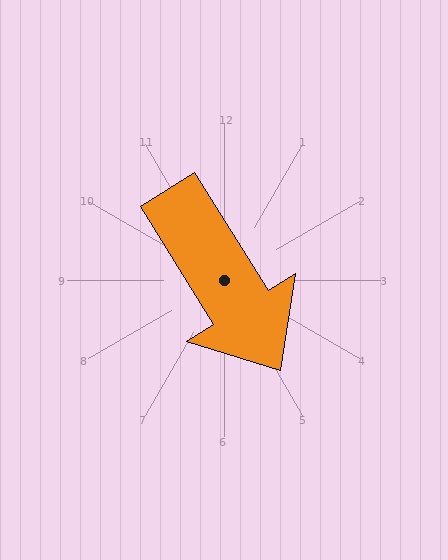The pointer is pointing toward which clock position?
Roughly 5 o'clock.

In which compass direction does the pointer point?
Southeast.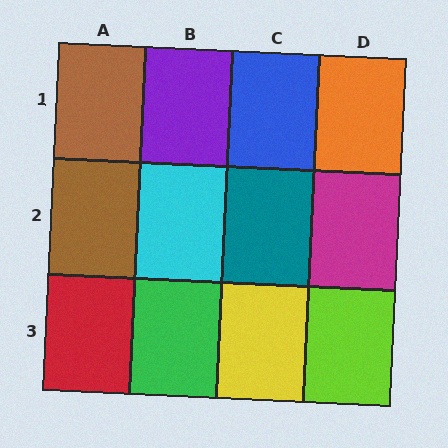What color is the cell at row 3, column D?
Lime.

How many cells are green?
1 cell is green.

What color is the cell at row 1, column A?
Brown.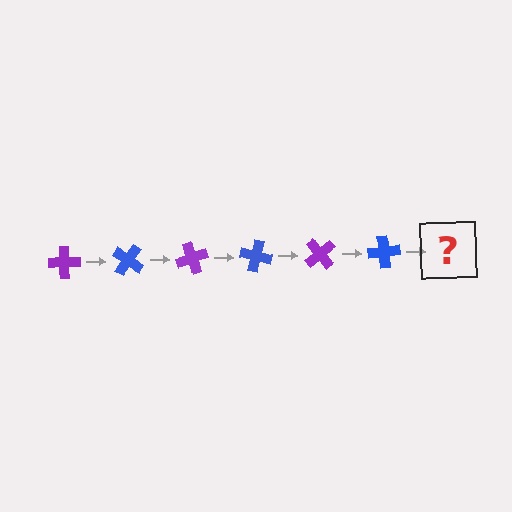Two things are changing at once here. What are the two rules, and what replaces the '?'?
The two rules are that it rotates 35 degrees each step and the color cycles through purple and blue. The '?' should be a purple cross, rotated 210 degrees from the start.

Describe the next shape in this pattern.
It should be a purple cross, rotated 210 degrees from the start.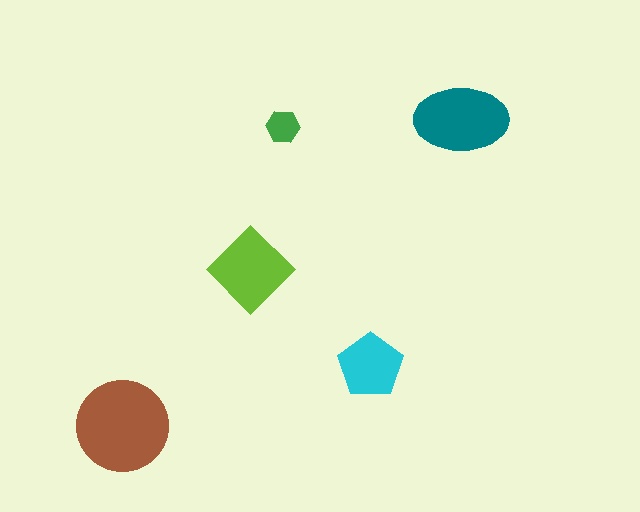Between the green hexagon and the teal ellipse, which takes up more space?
The teal ellipse.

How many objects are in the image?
There are 5 objects in the image.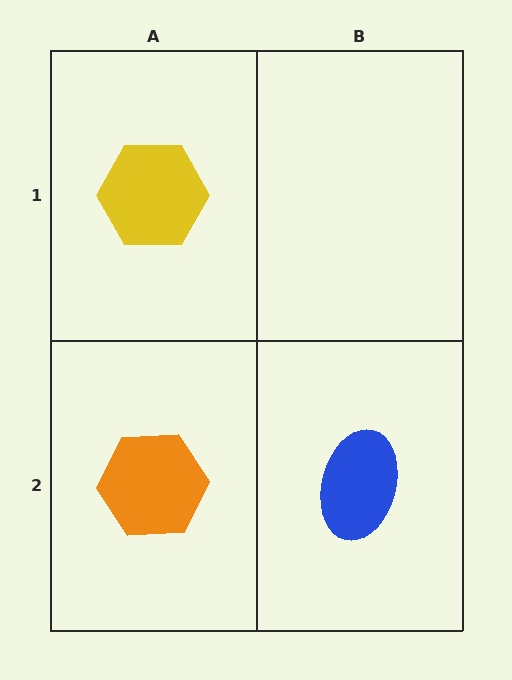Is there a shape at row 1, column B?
No, that cell is empty.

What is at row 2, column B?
A blue ellipse.